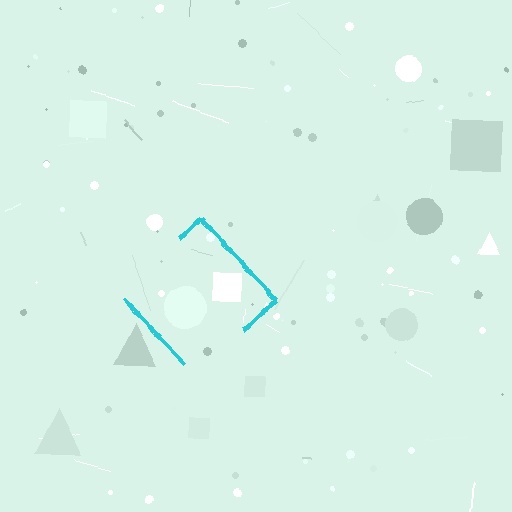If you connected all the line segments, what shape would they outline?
They would outline a diamond.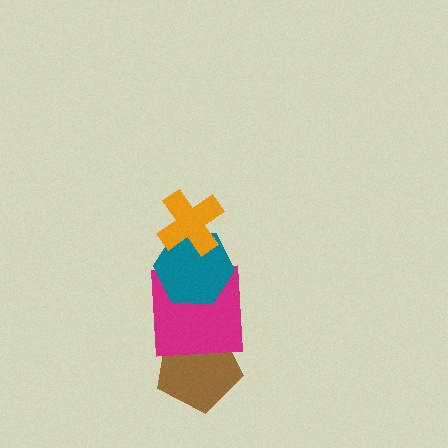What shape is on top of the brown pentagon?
The magenta square is on top of the brown pentagon.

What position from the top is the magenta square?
The magenta square is 3rd from the top.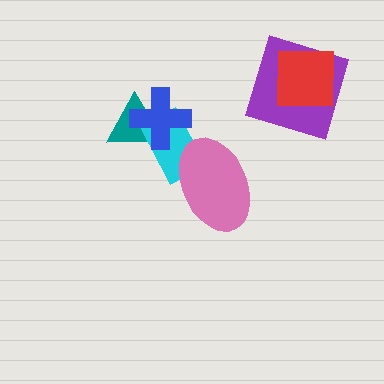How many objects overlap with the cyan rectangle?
3 objects overlap with the cyan rectangle.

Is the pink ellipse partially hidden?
No, no other shape covers it.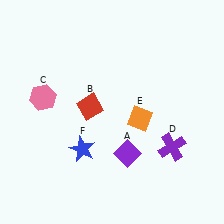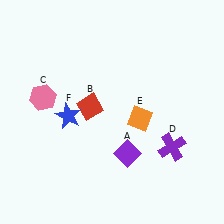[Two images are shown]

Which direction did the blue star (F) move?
The blue star (F) moved up.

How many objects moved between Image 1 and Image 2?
1 object moved between the two images.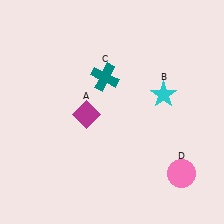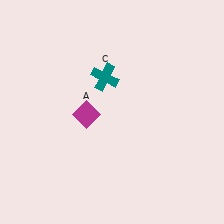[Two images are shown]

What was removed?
The cyan star (B), the pink circle (D) were removed in Image 2.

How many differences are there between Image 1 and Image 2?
There are 2 differences between the two images.